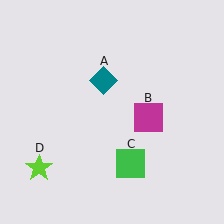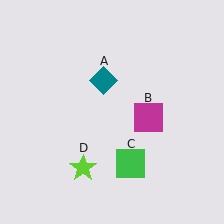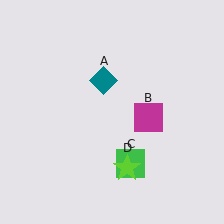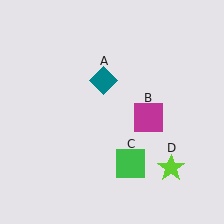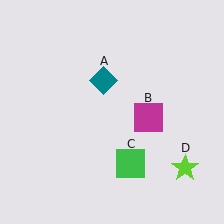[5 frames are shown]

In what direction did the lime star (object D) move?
The lime star (object D) moved right.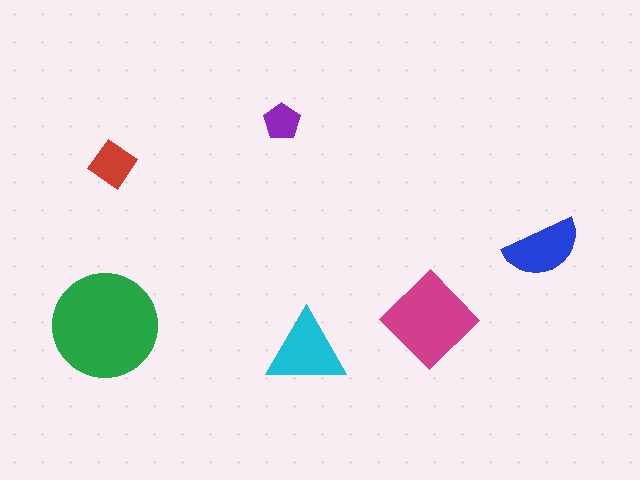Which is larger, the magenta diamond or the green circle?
The green circle.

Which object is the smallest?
The purple pentagon.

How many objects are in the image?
There are 6 objects in the image.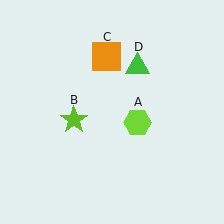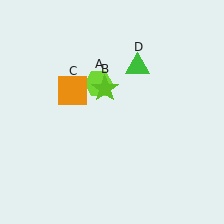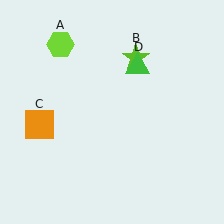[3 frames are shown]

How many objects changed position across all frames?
3 objects changed position: lime hexagon (object A), lime star (object B), orange square (object C).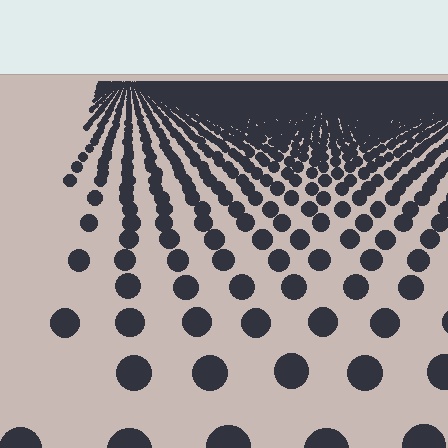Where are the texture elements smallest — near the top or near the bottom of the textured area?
Near the top.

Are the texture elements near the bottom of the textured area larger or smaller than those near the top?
Larger. Near the bottom, elements are closer to the viewer and appear at a bigger on-screen size.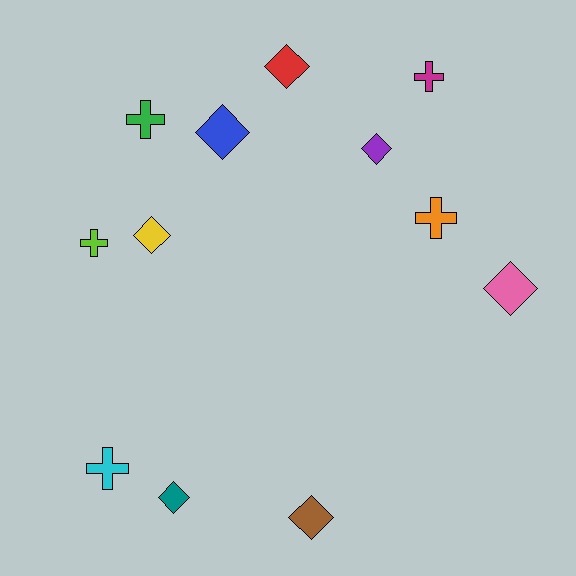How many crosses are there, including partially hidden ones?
There are 5 crosses.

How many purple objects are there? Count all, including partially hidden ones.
There is 1 purple object.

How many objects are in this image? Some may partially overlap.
There are 12 objects.